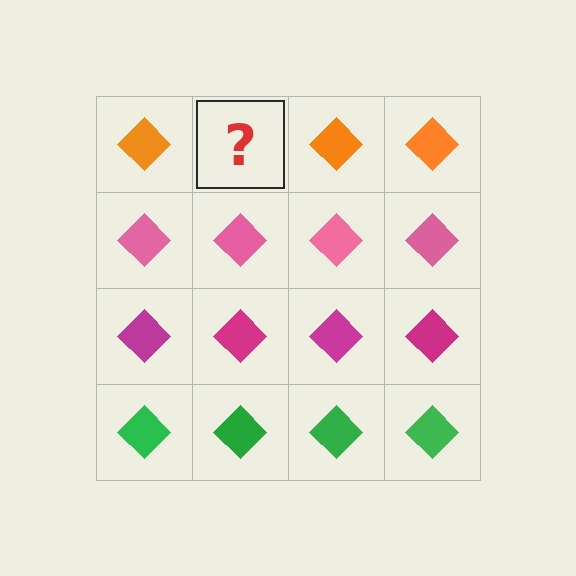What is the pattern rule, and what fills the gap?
The rule is that each row has a consistent color. The gap should be filled with an orange diamond.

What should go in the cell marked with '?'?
The missing cell should contain an orange diamond.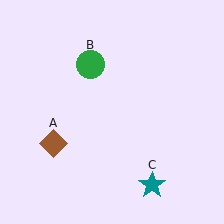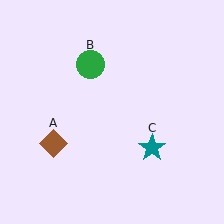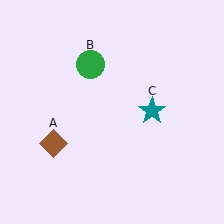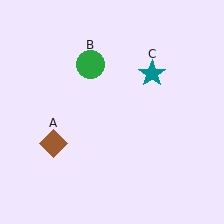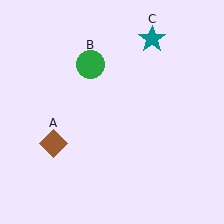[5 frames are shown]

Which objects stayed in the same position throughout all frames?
Brown diamond (object A) and green circle (object B) remained stationary.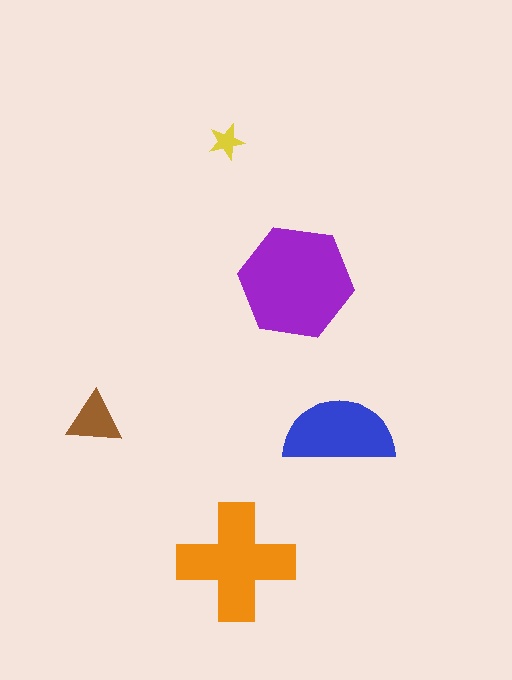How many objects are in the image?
There are 5 objects in the image.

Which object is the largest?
The purple hexagon.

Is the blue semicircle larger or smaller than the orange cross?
Smaller.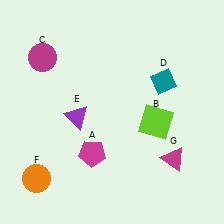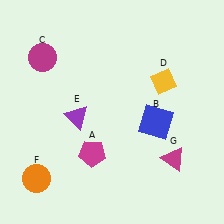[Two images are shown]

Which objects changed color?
B changed from lime to blue. D changed from teal to yellow.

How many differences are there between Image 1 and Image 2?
There are 2 differences between the two images.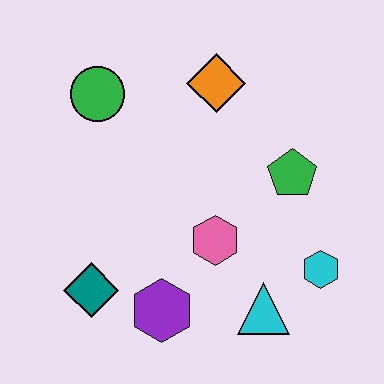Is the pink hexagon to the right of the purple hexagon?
Yes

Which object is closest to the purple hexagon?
The teal diamond is closest to the purple hexagon.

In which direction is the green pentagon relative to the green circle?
The green pentagon is to the right of the green circle.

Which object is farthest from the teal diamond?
The orange diamond is farthest from the teal diamond.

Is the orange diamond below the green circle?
No